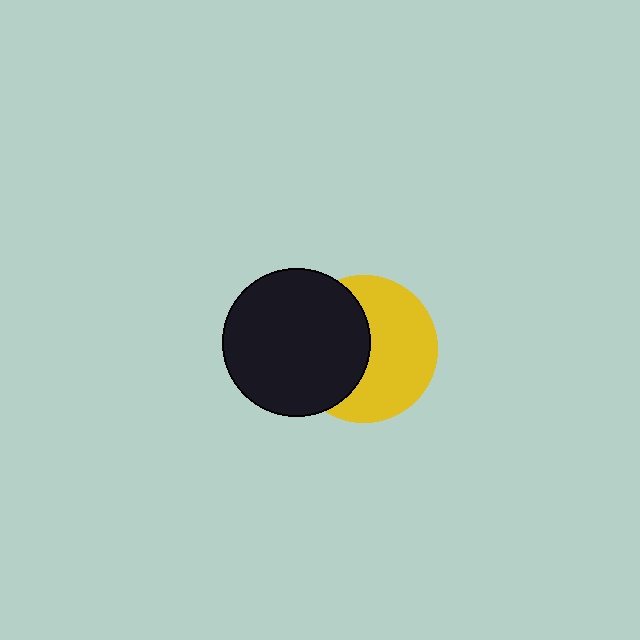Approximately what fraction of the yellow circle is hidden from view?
Roughly 44% of the yellow circle is hidden behind the black circle.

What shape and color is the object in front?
The object in front is a black circle.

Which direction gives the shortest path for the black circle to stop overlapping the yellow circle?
Moving left gives the shortest separation.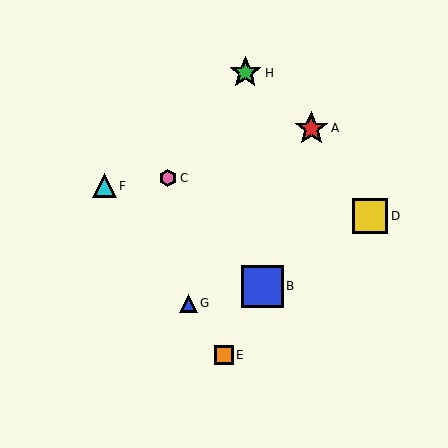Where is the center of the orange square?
The center of the orange square is at (224, 355).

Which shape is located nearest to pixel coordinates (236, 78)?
The green star (labeled H) at (245, 73) is nearest to that location.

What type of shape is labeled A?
Shape A is a red star.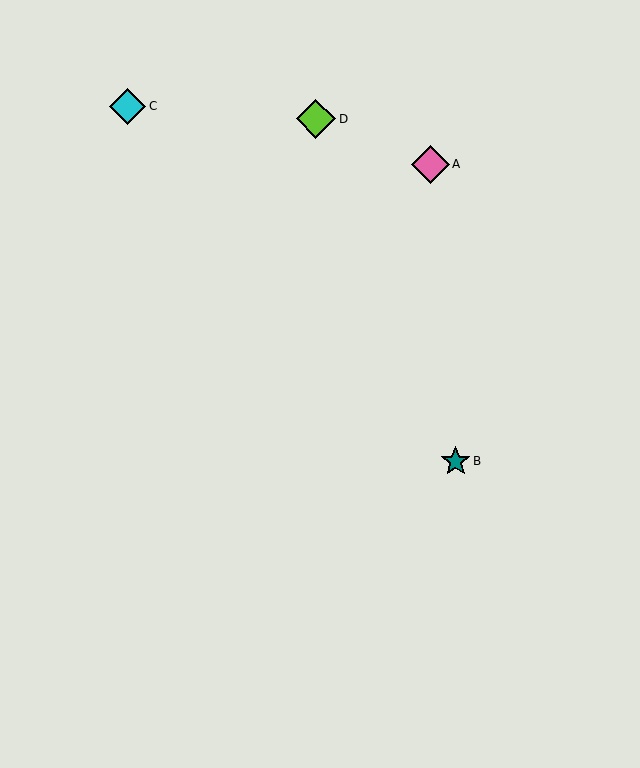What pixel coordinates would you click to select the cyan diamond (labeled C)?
Click at (128, 106) to select the cyan diamond C.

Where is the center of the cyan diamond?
The center of the cyan diamond is at (128, 106).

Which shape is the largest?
The lime diamond (labeled D) is the largest.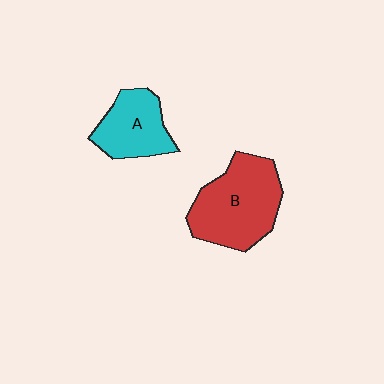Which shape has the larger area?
Shape B (red).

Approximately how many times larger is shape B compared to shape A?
Approximately 1.5 times.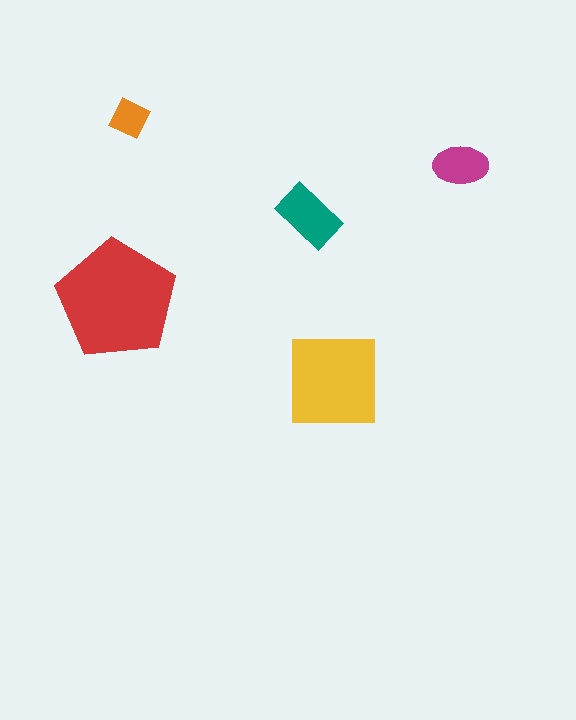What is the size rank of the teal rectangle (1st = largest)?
3rd.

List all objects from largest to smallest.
The red pentagon, the yellow square, the teal rectangle, the magenta ellipse, the orange diamond.